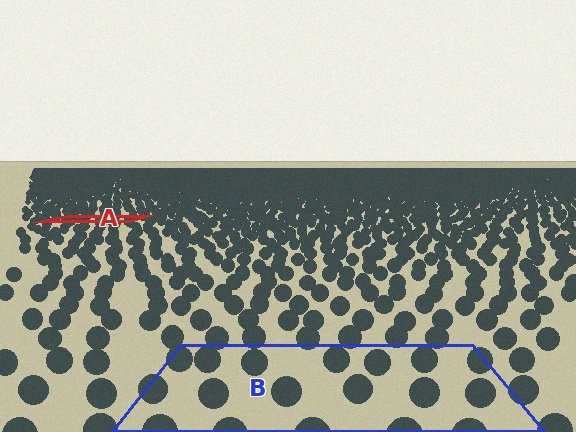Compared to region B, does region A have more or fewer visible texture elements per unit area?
Region A has more texture elements per unit area — they are packed more densely because it is farther away.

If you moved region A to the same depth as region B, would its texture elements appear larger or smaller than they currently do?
They would appear larger. At a closer depth, the same texture elements are projected at a bigger on-screen size.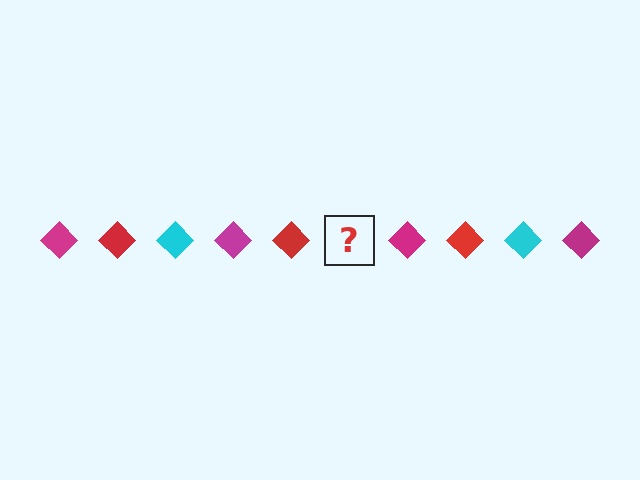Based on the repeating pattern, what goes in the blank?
The blank should be a cyan diamond.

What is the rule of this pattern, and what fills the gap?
The rule is that the pattern cycles through magenta, red, cyan diamonds. The gap should be filled with a cyan diamond.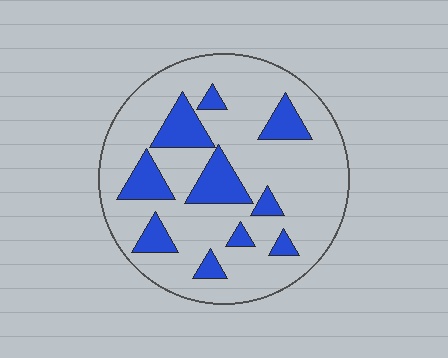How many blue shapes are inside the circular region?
10.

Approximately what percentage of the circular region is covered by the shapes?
Approximately 20%.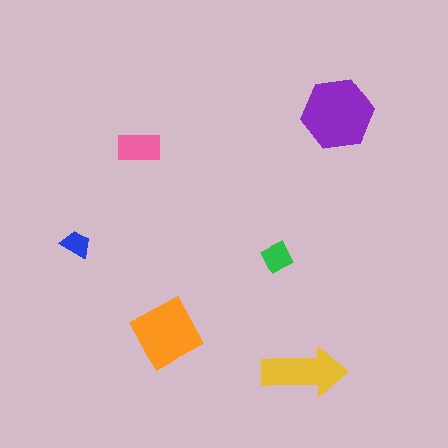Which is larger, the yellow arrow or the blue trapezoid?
The yellow arrow.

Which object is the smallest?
The blue trapezoid.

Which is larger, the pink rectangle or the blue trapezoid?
The pink rectangle.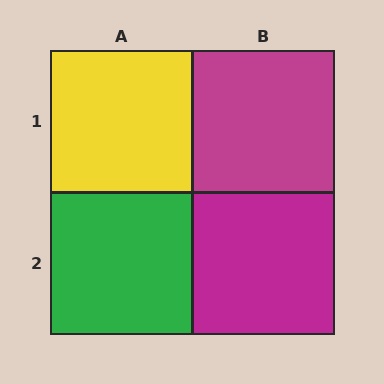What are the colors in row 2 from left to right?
Green, magenta.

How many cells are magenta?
2 cells are magenta.